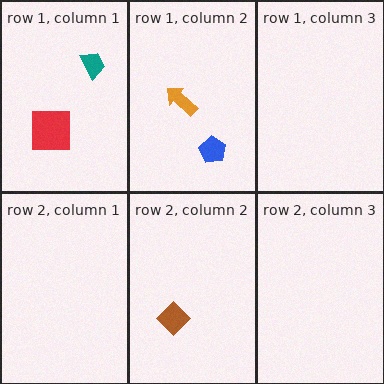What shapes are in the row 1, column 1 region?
The teal trapezoid, the red square.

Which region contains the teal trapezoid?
The row 1, column 1 region.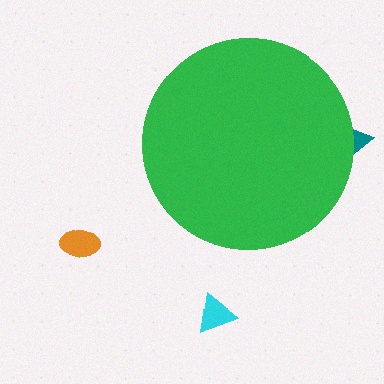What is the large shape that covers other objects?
A green circle.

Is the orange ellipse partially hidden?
No, the orange ellipse is fully visible.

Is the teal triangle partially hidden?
Yes, the teal triangle is partially hidden behind the green circle.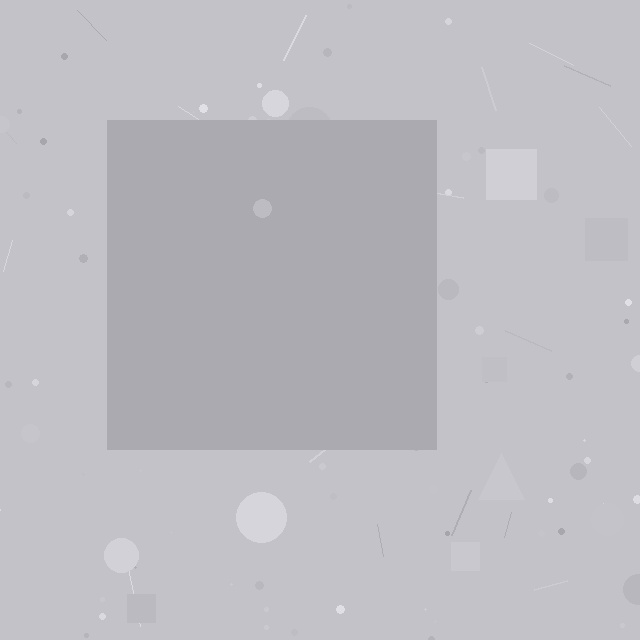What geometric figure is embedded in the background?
A square is embedded in the background.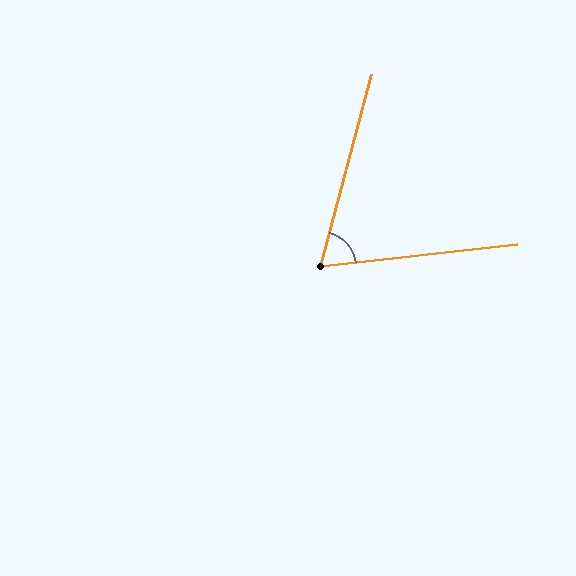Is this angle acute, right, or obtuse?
It is acute.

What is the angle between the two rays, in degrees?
Approximately 69 degrees.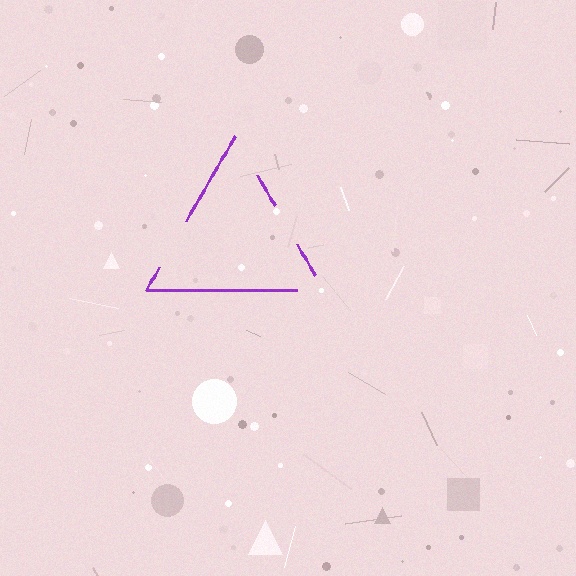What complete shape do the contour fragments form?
The contour fragments form a triangle.